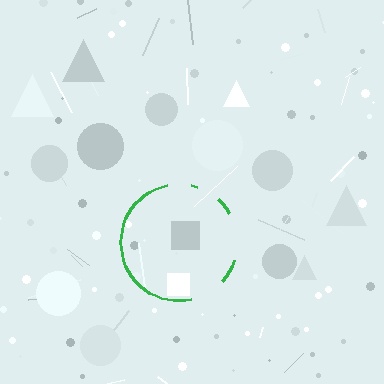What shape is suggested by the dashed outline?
The dashed outline suggests a circle.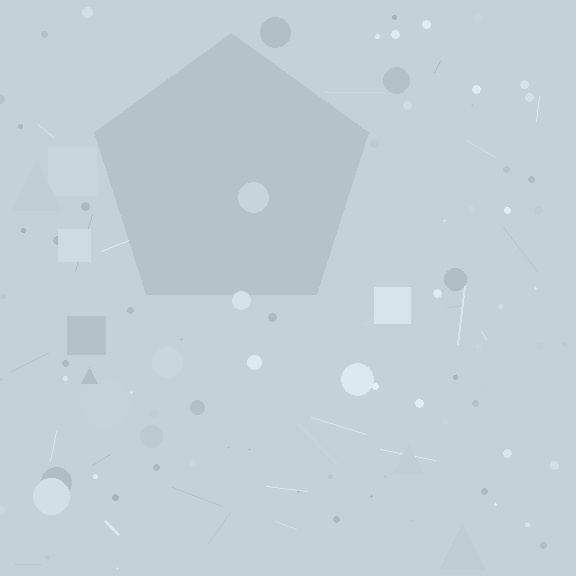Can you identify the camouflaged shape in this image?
The camouflaged shape is a pentagon.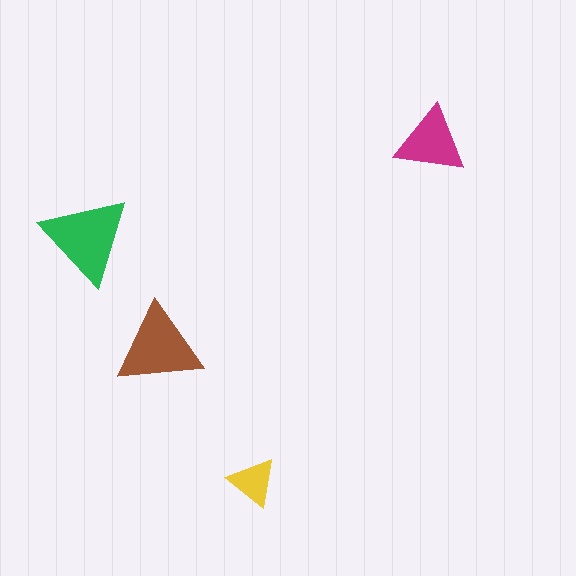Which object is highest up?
The magenta triangle is topmost.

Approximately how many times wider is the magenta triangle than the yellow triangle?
About 1.5 times wider.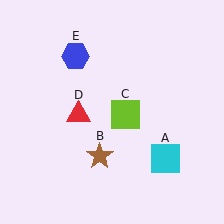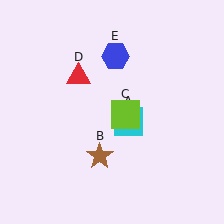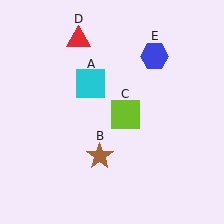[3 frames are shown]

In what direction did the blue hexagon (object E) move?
The blue hexagon (object E) moved right.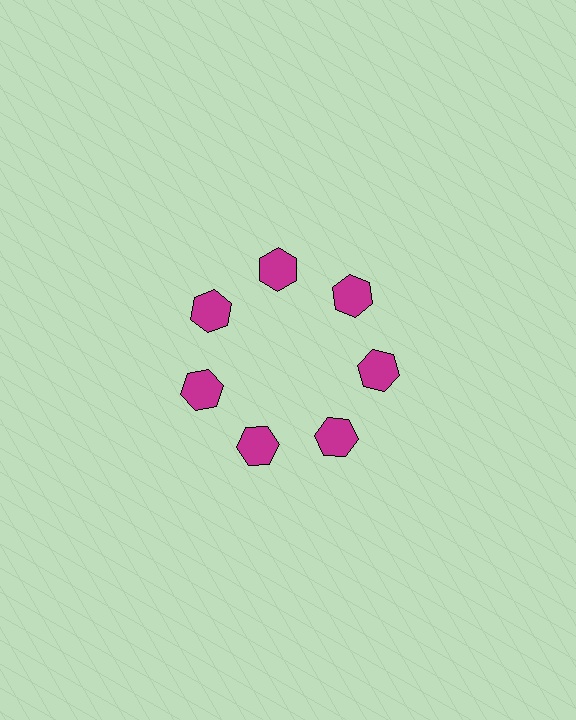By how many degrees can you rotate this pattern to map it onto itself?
The pattern maps onto itself every 51 degrees of rotation.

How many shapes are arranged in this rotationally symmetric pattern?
There are 7 shapes, arranged in 7 groups of 1.